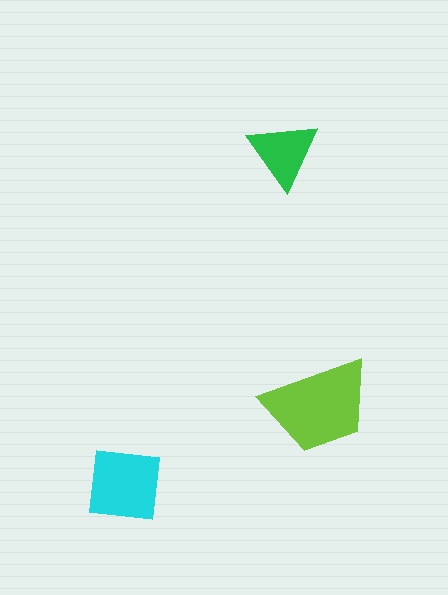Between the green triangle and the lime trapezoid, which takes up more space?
The lime trapezoid.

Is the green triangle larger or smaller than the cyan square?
Smaller.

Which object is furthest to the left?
The cyan square is leftmost.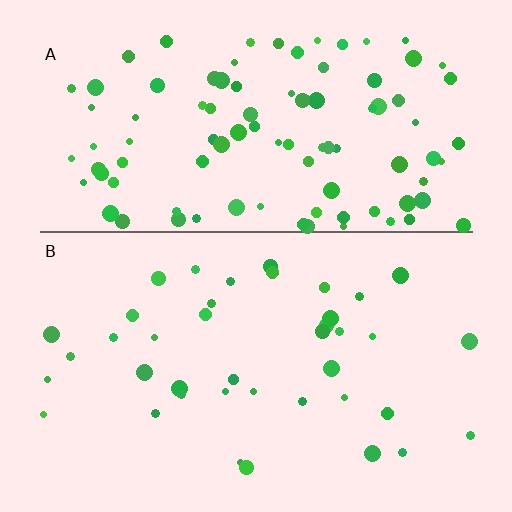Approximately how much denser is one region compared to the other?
Approximately 2.5× — region A over region B.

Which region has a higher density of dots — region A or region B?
A (the top).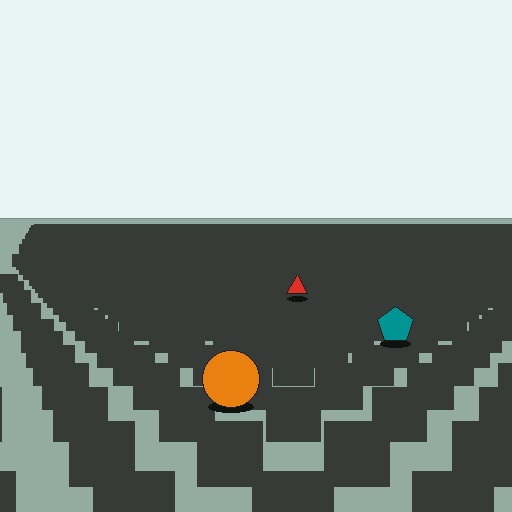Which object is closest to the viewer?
The orange circle is closest. The texture marks near it are larger and more spread out.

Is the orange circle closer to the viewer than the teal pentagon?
Yes. The orange circle is closer — you can tell from the texture gradient: the ground texture is coarser near it.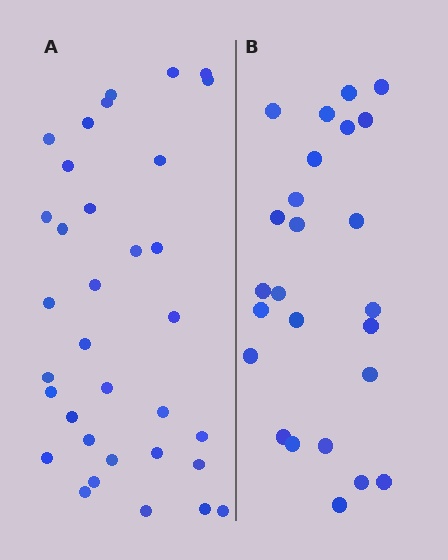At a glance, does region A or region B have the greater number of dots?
Region A (the left region) has more dots.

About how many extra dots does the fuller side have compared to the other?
Region A has roughly 8 or so more dots than region B.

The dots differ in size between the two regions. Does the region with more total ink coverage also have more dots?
No. Region B has more total ink coverage because its dots are larger, but region A actually contains more individual dots. Total area can be misleading — the number of items is what matters here.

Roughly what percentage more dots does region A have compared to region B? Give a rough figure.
About 35% more.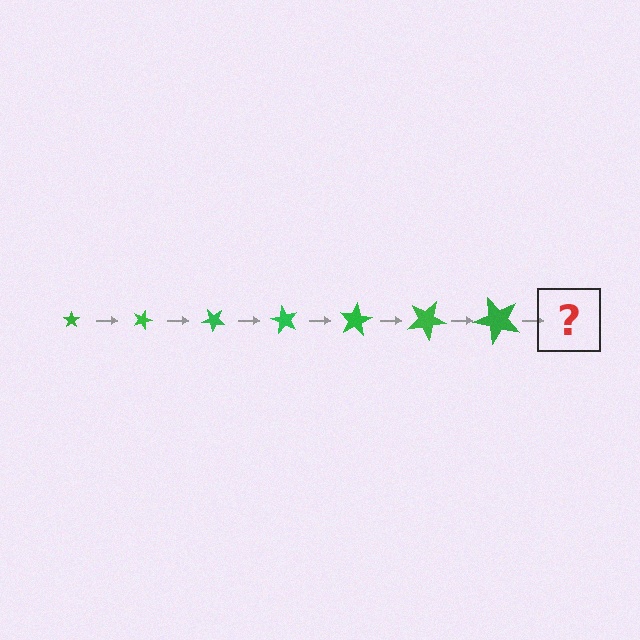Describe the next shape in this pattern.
It should be a star, larger than the previous one and rotated 140 degrees from the start.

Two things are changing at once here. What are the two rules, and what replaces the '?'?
The two rules are that the star grows larger each step and it rotates 20 degrees each step. The '?' should be a star, larger than the previous one and rotated 140 degrees from the start.